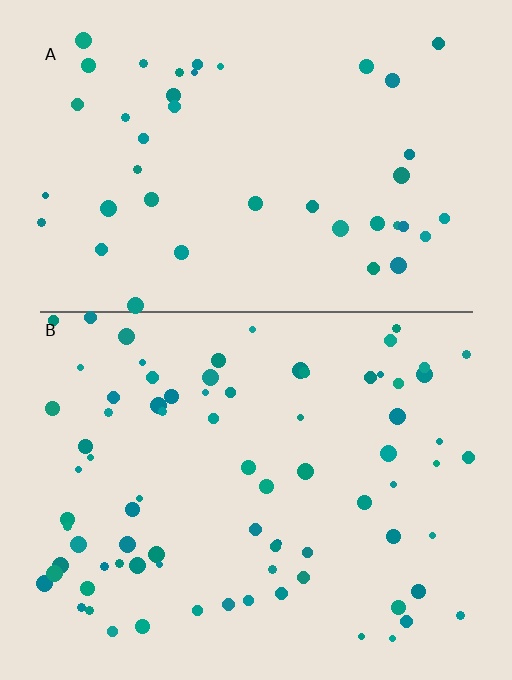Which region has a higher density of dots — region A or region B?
B (the bottom).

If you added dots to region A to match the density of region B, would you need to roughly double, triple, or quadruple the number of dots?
Approximately double.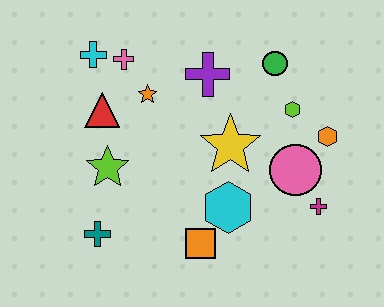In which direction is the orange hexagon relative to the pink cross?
The orange hexagon is to the right of the pink cross.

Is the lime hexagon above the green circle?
No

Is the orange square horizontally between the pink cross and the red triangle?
No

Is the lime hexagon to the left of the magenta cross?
Yes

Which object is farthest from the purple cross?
The teal cross is farthest from the purple cross.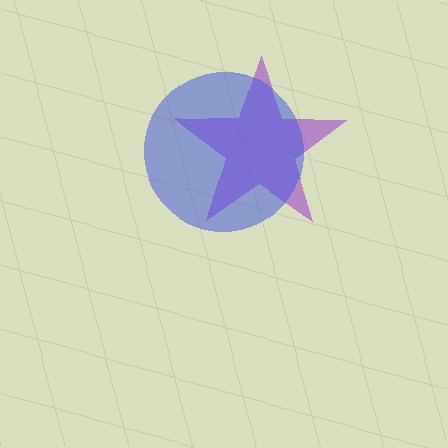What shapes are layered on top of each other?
The layered shapes are: a purple star, a blue circle.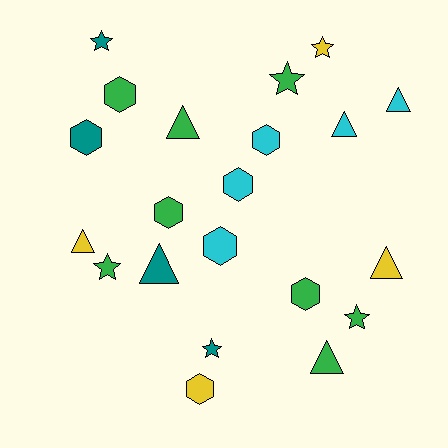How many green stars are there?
There are 3 green stars.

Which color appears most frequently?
Green, with 8 objects.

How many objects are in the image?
There are 21 objects.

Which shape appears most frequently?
Hexagon, with 8 objects.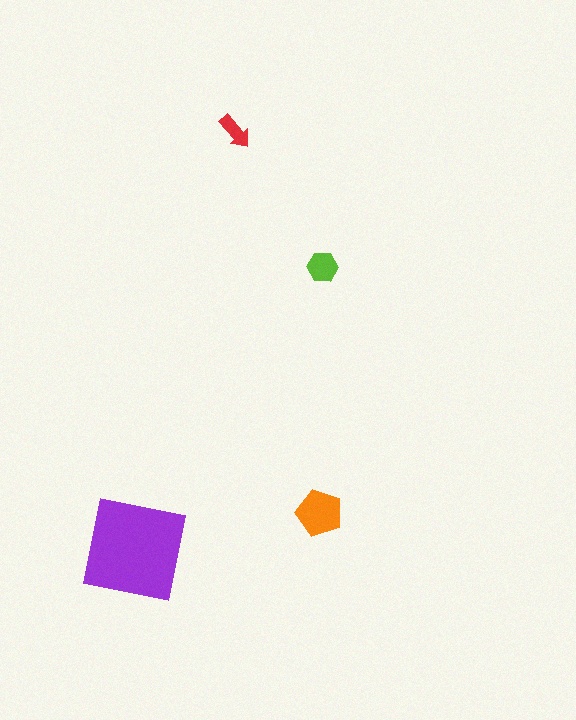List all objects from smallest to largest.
The red arrow, the lime hexagon, the orange pentagon, the purple square.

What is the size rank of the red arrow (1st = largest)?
4th.